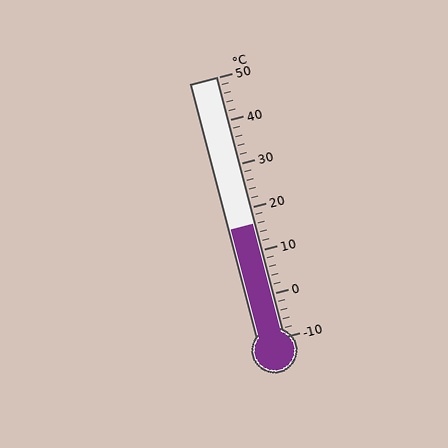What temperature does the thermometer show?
The thermometer shows approximately 16°C.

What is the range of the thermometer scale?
The thermometer scale ranges from -10°C to 50°C.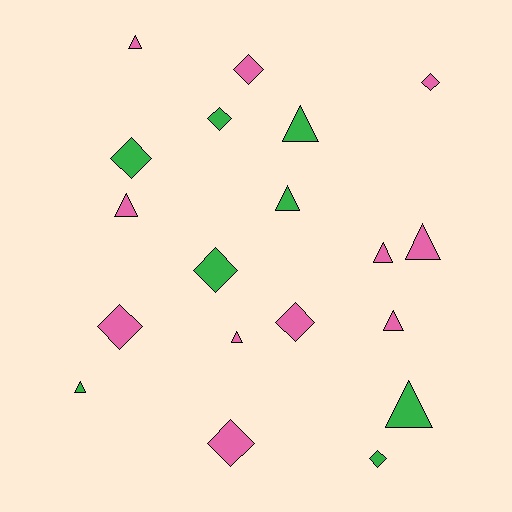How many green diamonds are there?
There are 4 green diamonds.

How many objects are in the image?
There are 19 objects.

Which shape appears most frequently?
Triangle, with 10 objects.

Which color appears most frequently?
Pink, with 11 objects.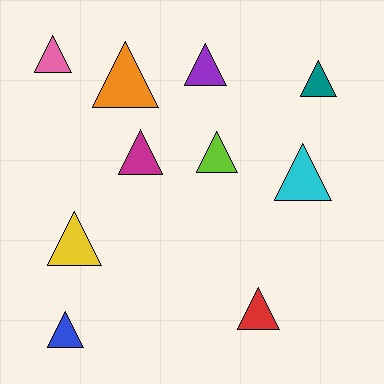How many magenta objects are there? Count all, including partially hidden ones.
There is 1 magenta object.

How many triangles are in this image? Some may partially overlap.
There are 10 triangles.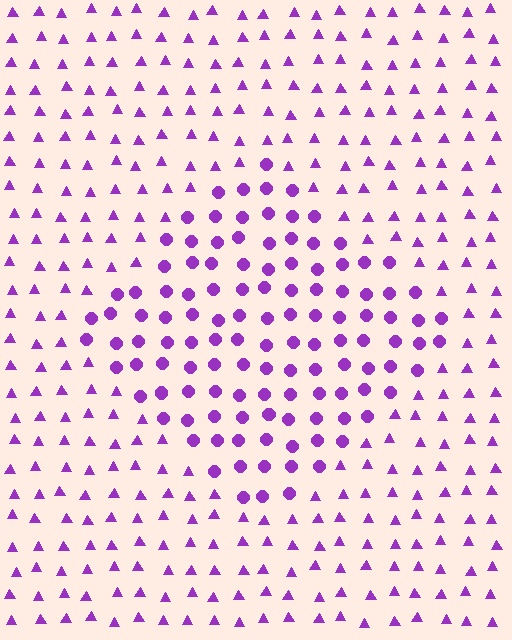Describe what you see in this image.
The image is filled with small purple elements arranged in a uniform grid. A diamond-shaped region contains circles, while the surrounding area contains triangles. The boundary is defined purely by the change in element shape.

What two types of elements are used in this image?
The image uses circles inside the diamond region and triangles outside it.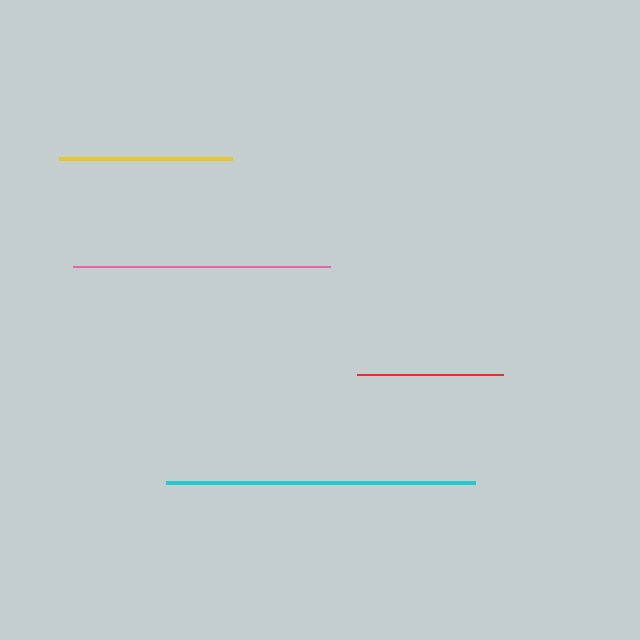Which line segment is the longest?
The cyan line is the longest at approximately 309 pixels.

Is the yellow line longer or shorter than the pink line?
The pink line is longer than the yellow line.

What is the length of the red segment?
The red segment is approximately 145 pixels long.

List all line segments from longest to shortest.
From longest to shortest: cyan, pink, yellow, red.